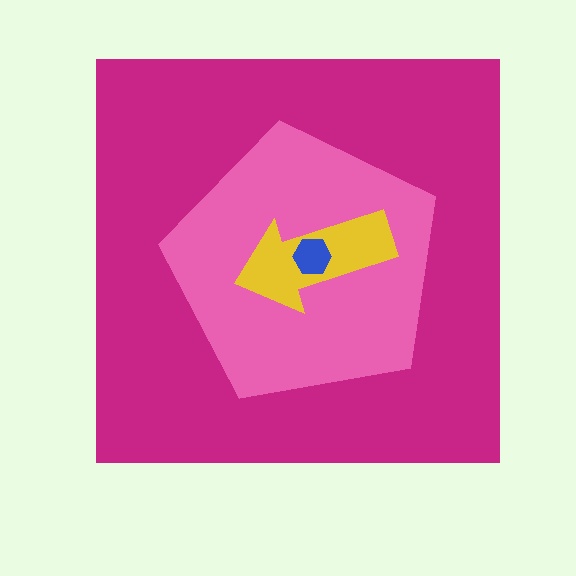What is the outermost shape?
The magenta square.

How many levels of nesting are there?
4.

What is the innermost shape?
The blue hexagon.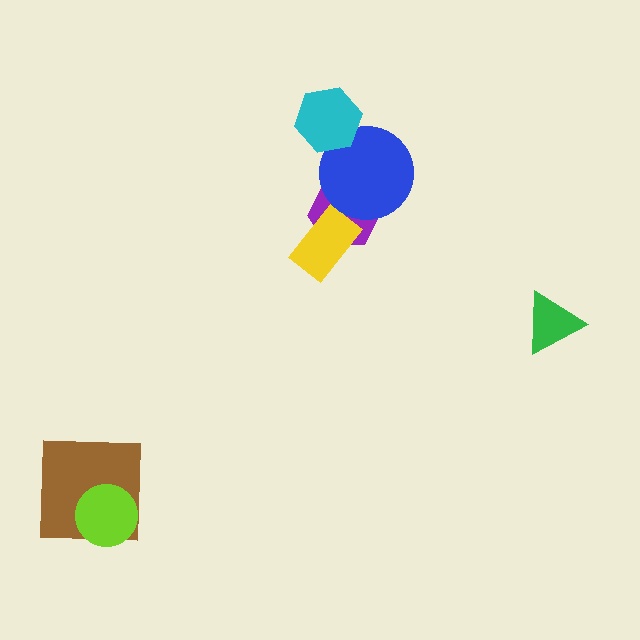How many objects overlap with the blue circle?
2 objects overlap with the blue circle.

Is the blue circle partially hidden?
Yes, it is partially covered by another shape.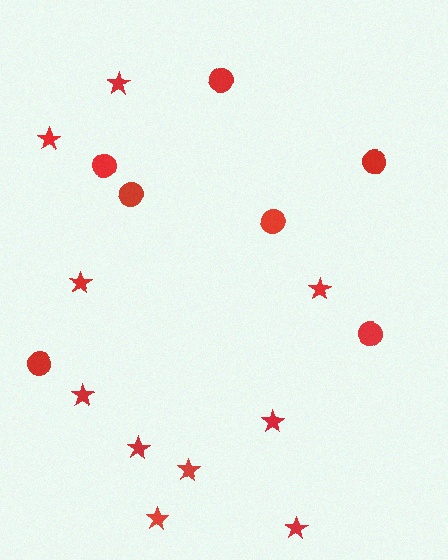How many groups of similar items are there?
There are 2 groups: one group of circles (7) and one group of stars (10).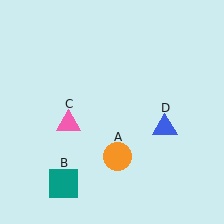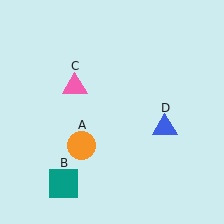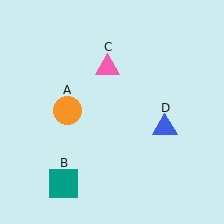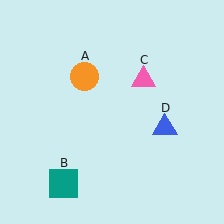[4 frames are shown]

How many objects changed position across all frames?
2 objects changed position: orange circle (object A), pink triangle (object C).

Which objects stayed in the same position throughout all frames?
Teal square (object B) and blue triangle (object D) remained stationary.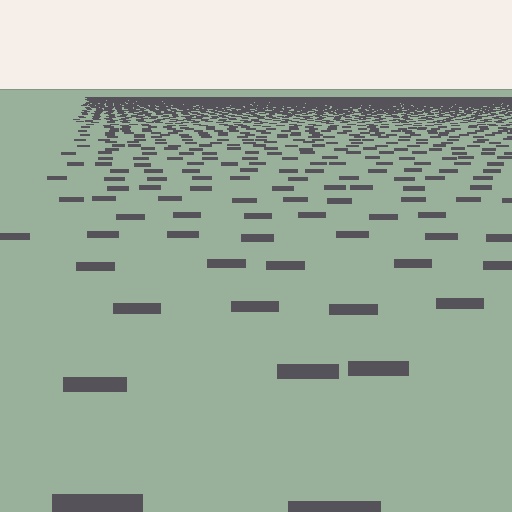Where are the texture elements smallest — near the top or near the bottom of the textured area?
Near the top.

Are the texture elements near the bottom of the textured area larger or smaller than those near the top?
Larger. Near the bottom, elements are closer to the viewer and appear at a bigger on-screen size.